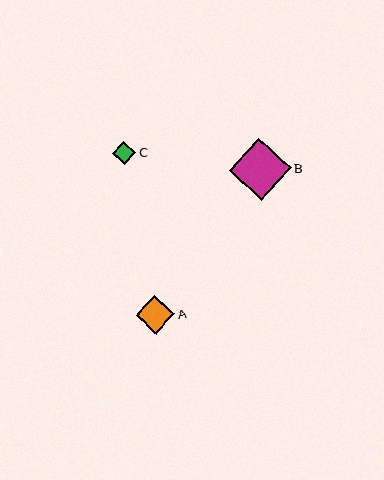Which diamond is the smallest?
Diamond C is the smallest with a size of approximately 23 pixels.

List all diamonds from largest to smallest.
From largest to smallest: B, A, C.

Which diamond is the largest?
Diamond B is the largest with a size of approximately 62 pixels.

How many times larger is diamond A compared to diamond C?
Diamond A is approximately 1.7 times the size of diamond C.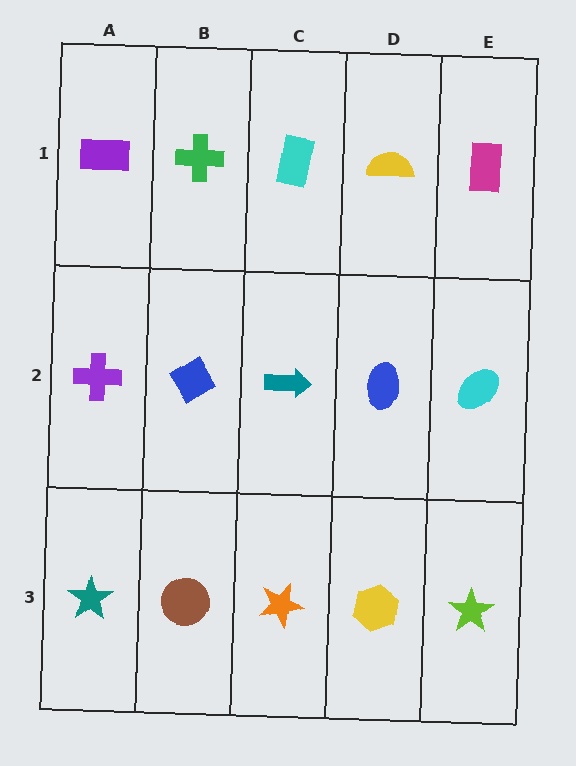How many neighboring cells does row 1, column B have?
3.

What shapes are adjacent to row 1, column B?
A blue diamond (row 2, column B), a purple rectangle (row 1, column A), a cyan rectangle (row 1, column C).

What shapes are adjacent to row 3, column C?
A teal arrow (row 2, column C), a brown circle (row 3, column B), a yellow hexagon (row 3, column D).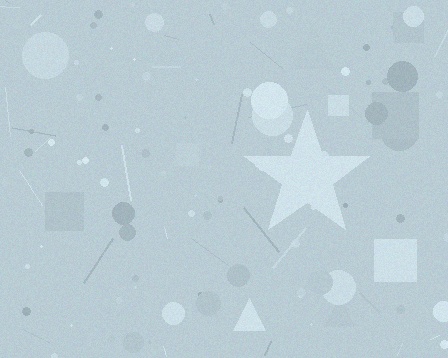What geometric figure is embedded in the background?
A star is embedded in the background.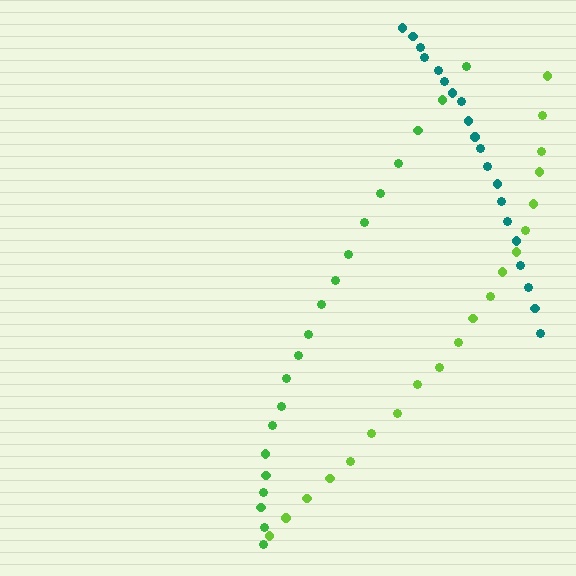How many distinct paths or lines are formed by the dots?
There are 3 distinct paths.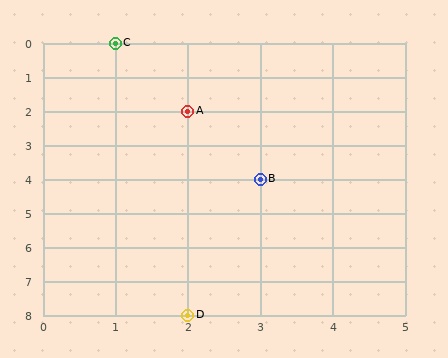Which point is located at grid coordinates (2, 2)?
Point A is at (2, 2).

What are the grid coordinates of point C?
Point C is at grid coordinates (1, 0).